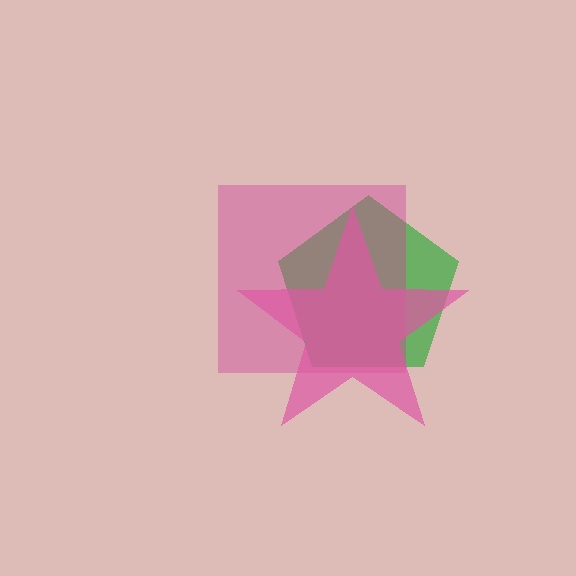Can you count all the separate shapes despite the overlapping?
Yes, there are 3 separate shapes.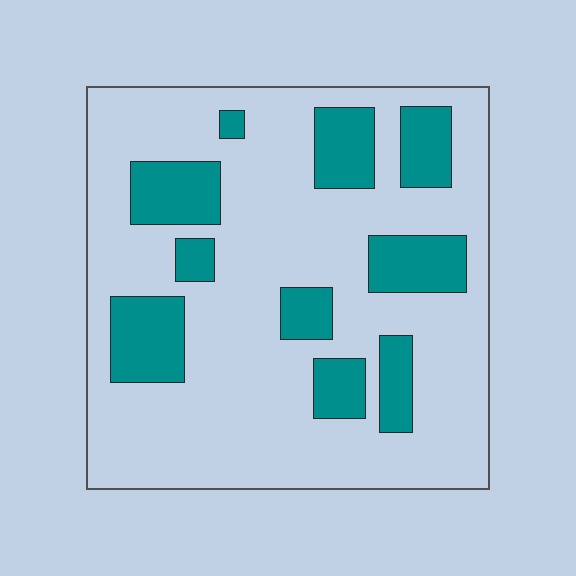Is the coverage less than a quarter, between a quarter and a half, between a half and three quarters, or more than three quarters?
Less than a quarter.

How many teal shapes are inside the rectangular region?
10.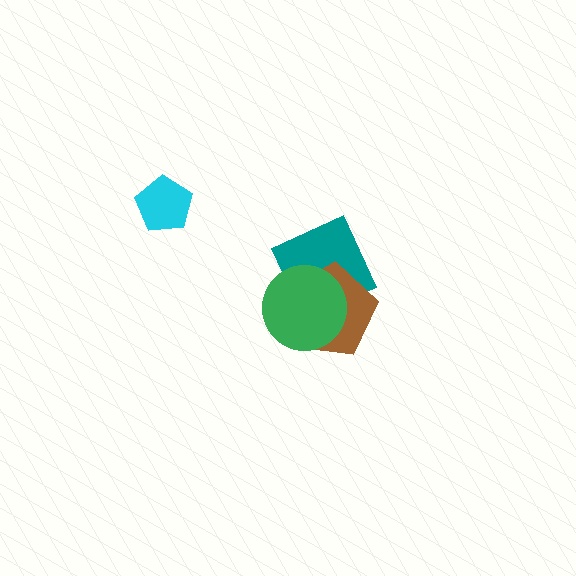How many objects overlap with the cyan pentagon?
0 objects overlap with the cyan pentagon.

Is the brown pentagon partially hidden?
Yes, it is partially covered by another shape.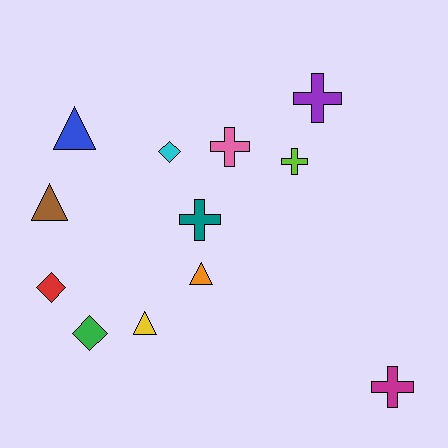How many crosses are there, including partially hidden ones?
There are 5 crosses.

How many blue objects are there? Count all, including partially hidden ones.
There is 1 blue object.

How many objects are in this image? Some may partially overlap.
There are 12 objects.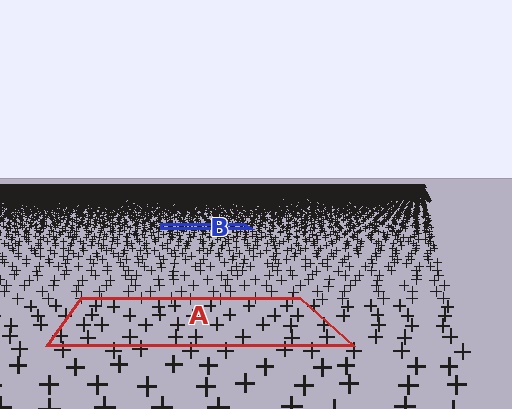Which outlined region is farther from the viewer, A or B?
Region B is farther from the viewer — the texture elements inside it appear smaller and more densely packed.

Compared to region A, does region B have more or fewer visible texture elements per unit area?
Region B has more texture elements per unit area — they are packed more densely because it is farther away.